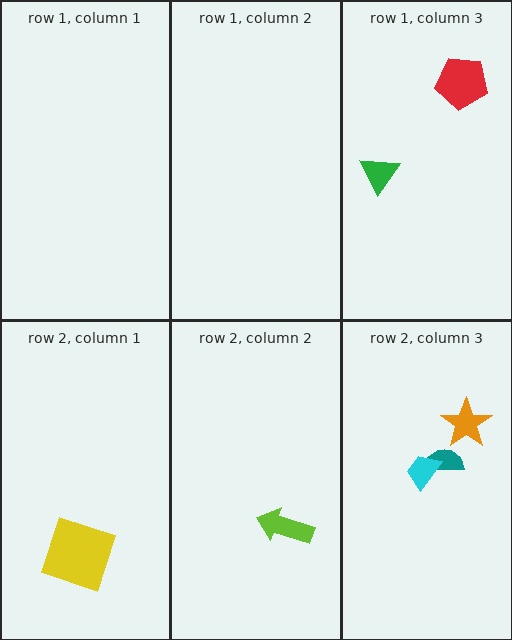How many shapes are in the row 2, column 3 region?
3.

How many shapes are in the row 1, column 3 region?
2.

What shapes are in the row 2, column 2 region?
The lime arrow.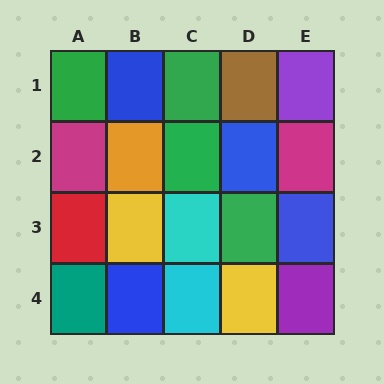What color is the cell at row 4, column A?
Teal.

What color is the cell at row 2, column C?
Green.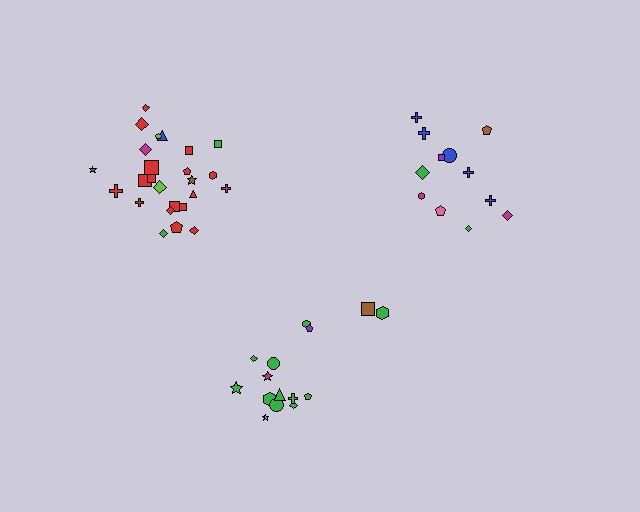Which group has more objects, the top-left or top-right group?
The top-left group.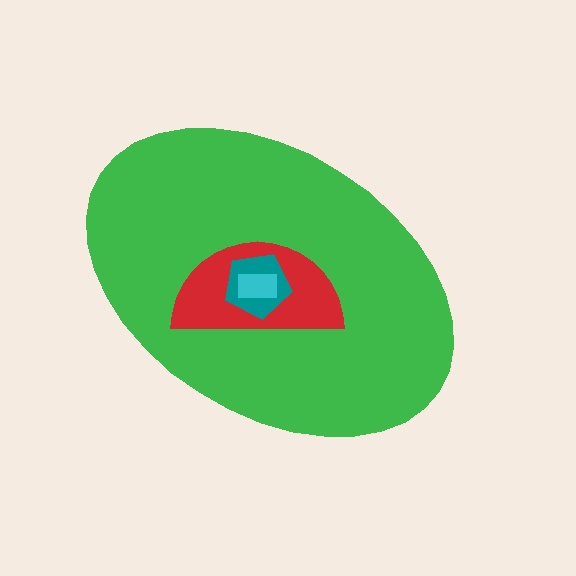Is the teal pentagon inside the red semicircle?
Yes.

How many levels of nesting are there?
4.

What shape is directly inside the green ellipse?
The red semicircle.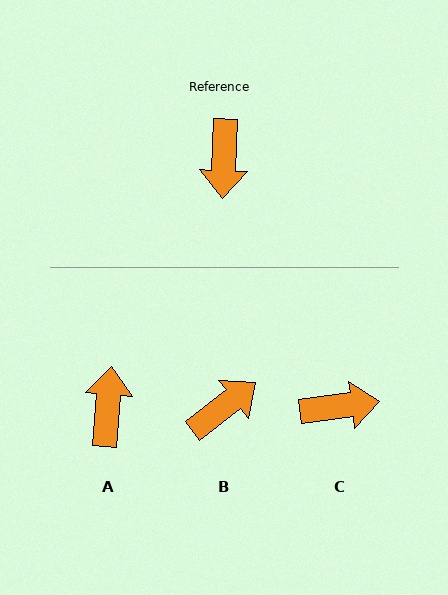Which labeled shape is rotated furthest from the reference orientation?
A, about 178 degrees away.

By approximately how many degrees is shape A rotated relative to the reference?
Approximately 178 degrees counter-clockwise.